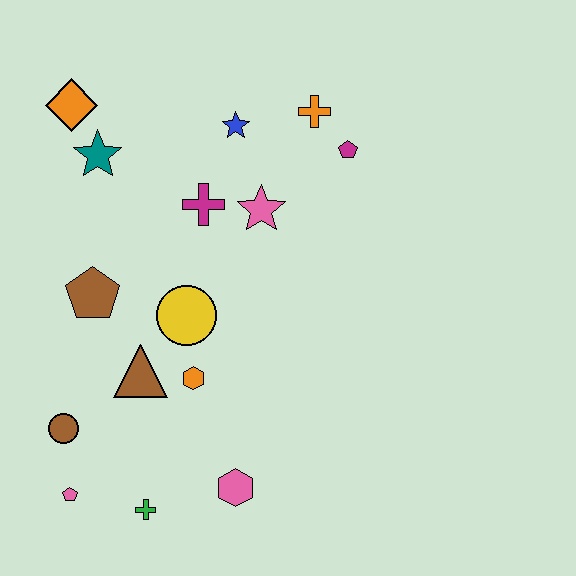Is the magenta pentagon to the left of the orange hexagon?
No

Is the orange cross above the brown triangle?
Yes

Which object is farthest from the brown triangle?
The orange cross is farthest from the brown triangle.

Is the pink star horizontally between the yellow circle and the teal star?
No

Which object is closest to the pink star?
The magenta cross is closest to the pink star.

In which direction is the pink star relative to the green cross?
The pink star is above the green cross.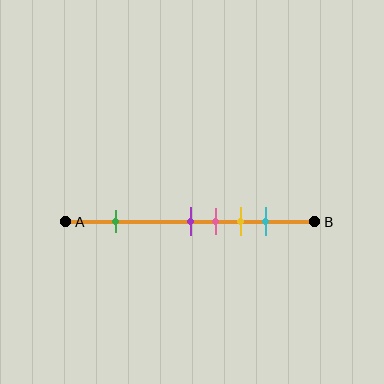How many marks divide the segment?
There are 5 marks dividing the segment.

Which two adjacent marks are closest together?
The purple and pink marks are the closest adjacent pair.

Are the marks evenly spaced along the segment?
No, the marks are not evenly spaced.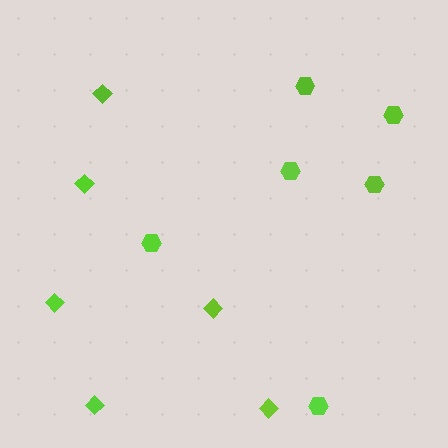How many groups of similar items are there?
There are 2 groups: one group of hexagons (6) and one group of diamonds (6).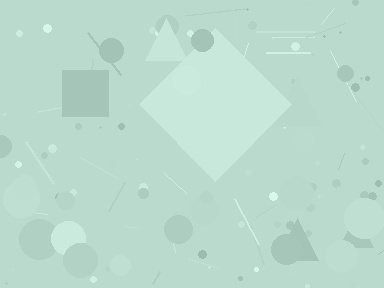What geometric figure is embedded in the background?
A diamond is embedded in the background.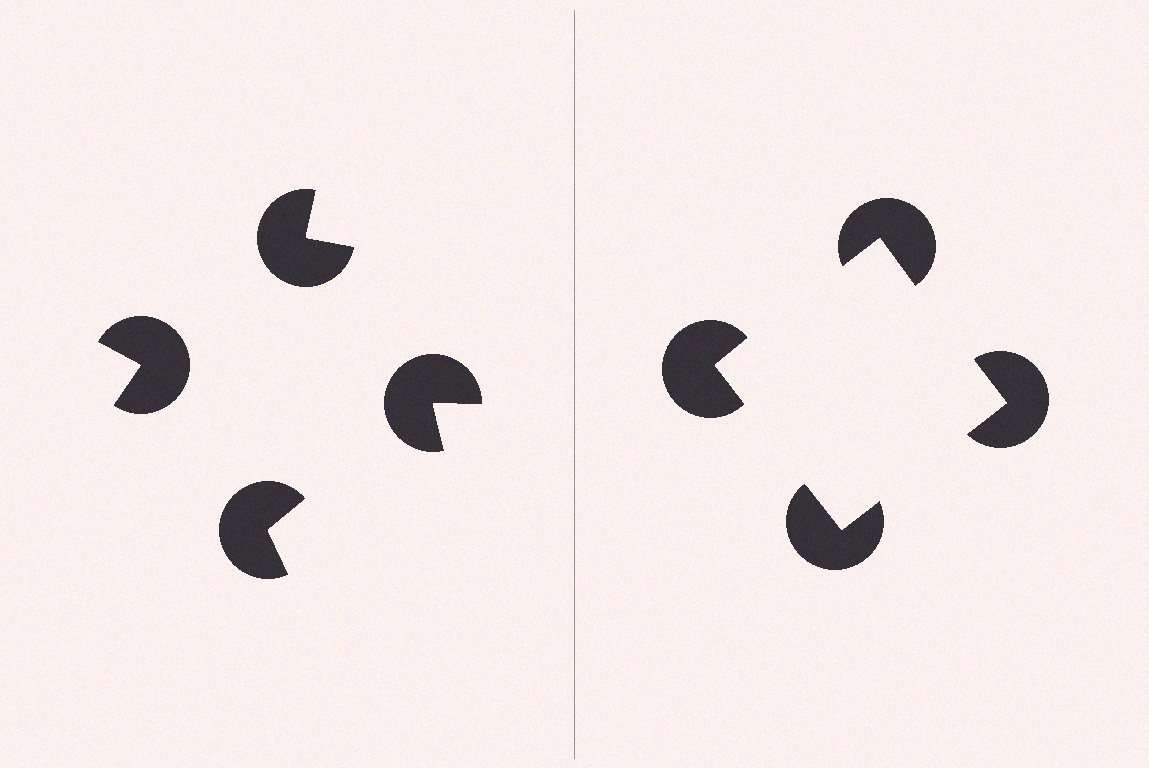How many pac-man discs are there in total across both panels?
8 — 4 on each side.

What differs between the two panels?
The pac-man discs are positioned identically on both sides; only the wedge orientations differ. On the right they align to a square; on the left they are misaligned.